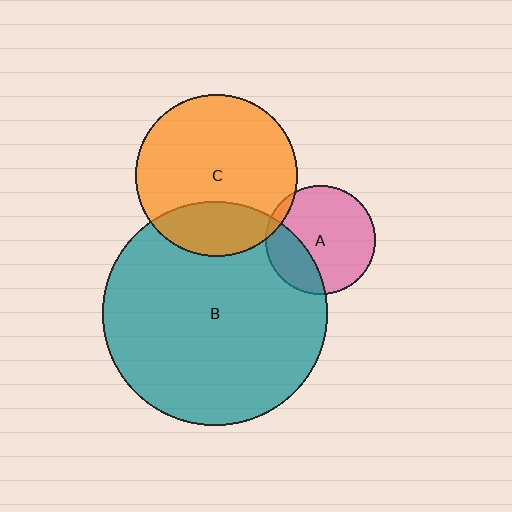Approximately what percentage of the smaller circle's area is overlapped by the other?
Approximately 5%.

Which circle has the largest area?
Circle B (teal).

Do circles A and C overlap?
Yes.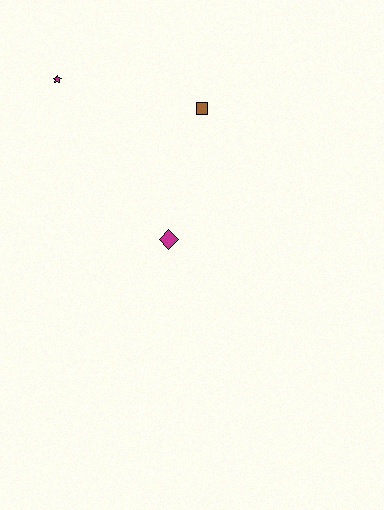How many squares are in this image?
There is 1 square.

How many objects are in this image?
There are 3 objects.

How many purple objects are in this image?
There are no purple objects.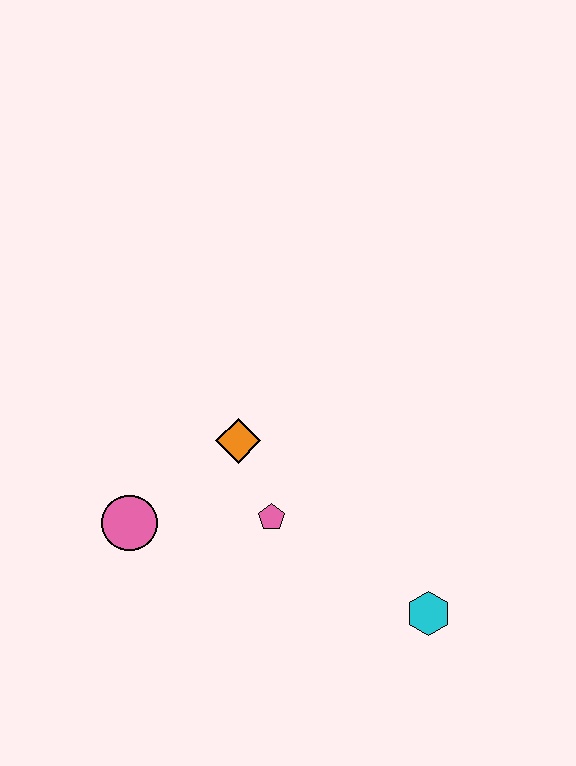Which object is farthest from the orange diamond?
The cyan hexagon is farthest from the orange diamond.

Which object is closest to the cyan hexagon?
The pink pentagon is closest to the cyan hexagon.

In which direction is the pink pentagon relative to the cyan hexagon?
The pink pentagon is to the left of the cyan hexagon.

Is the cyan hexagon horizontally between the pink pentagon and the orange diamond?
No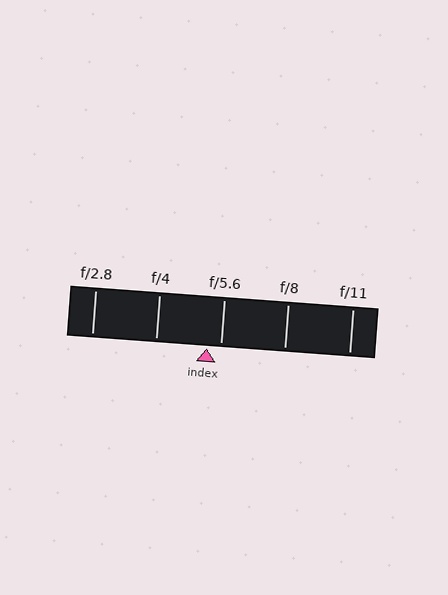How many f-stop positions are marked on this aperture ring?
There are 5 f-stop positions marked.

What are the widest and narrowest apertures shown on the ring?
The widest aperture shown is f/2.8 and the narrowest is f/11.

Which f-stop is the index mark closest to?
The index mark is closest to f/5.6.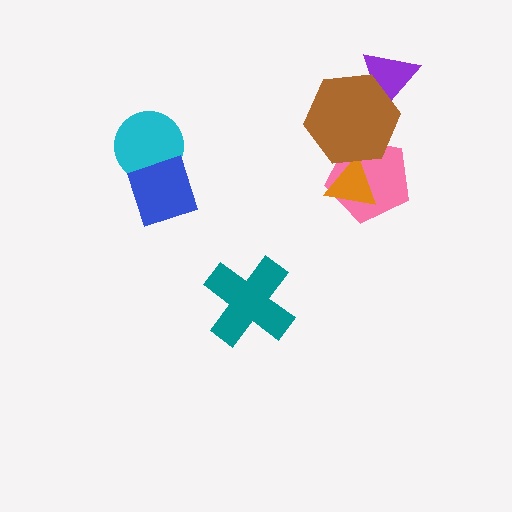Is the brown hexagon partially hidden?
No, no other shape covers it.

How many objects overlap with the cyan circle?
1 object overlaps with the cyan circle.